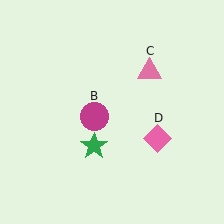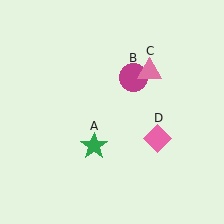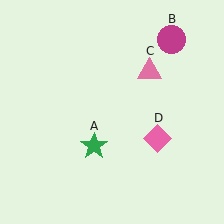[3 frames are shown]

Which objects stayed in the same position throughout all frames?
Green star (object A) and pink triangle (object C) and pink diamond (object D) remained stationary.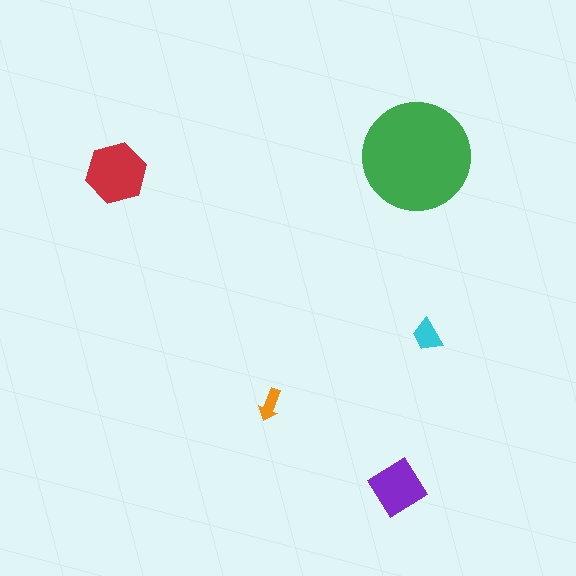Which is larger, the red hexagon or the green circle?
The green circle.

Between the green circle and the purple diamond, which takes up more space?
The green circle.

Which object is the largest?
The green circle.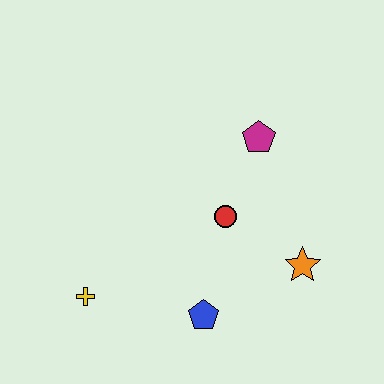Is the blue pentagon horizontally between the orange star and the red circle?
No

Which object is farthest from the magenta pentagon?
The yellow cross is farthest from the magenta pentagon.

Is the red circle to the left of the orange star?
Yes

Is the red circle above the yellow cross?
Yes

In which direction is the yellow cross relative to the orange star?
The yellow cross is to the left of the orange star.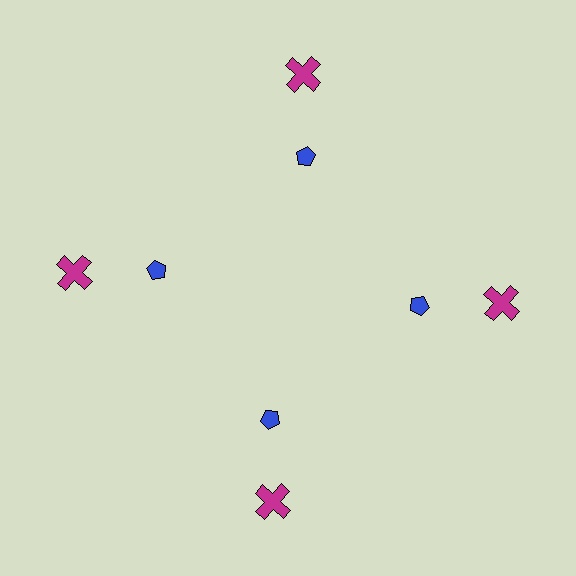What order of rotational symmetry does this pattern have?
This pattern has 4-fold rotational symmetry.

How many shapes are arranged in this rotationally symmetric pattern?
There are 8 shapes, arranged in 4 groups of 2.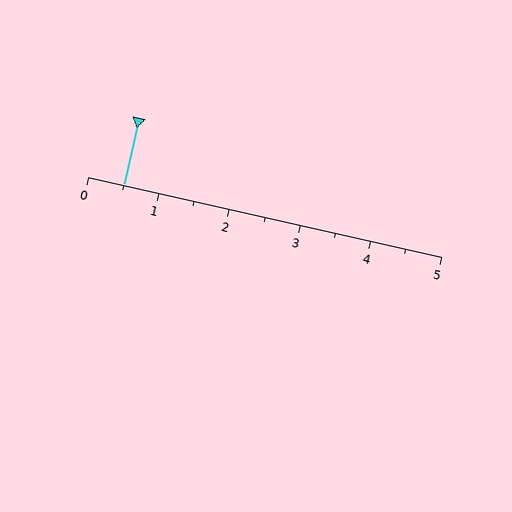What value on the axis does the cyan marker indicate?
The marker indicates approximately 0.5.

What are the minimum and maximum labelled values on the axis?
The axis runs from 0 to 5.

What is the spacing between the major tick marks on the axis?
The major ticks are spaced 1 apart.